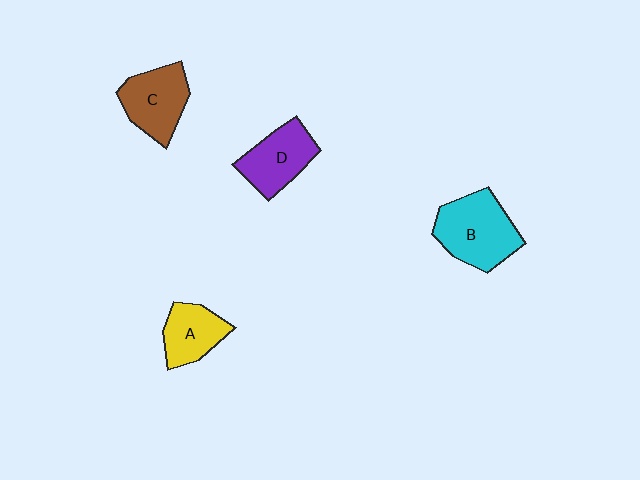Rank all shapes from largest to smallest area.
From largest to smallest: B (cyan), C (brown), D (purple), A (yellow).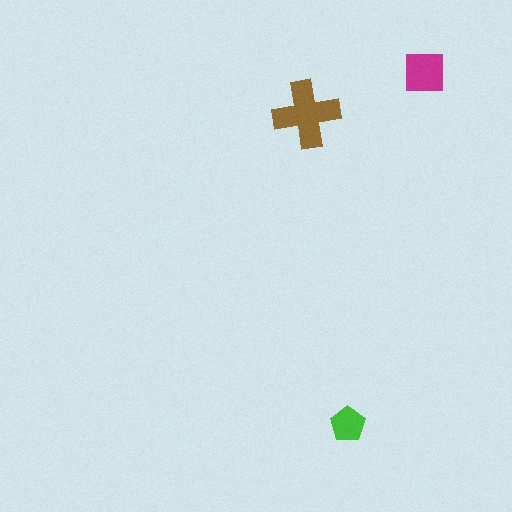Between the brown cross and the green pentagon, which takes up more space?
The brown cross.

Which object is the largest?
The brown cross.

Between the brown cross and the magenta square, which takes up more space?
The brown cross.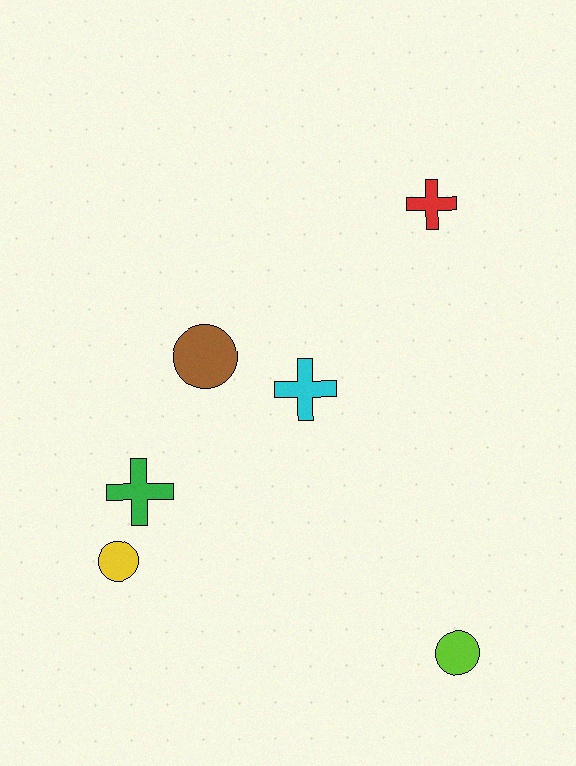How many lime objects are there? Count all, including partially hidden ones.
There is 1 lime object.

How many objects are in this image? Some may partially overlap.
There are 6 objects.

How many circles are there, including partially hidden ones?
There are 3 circles.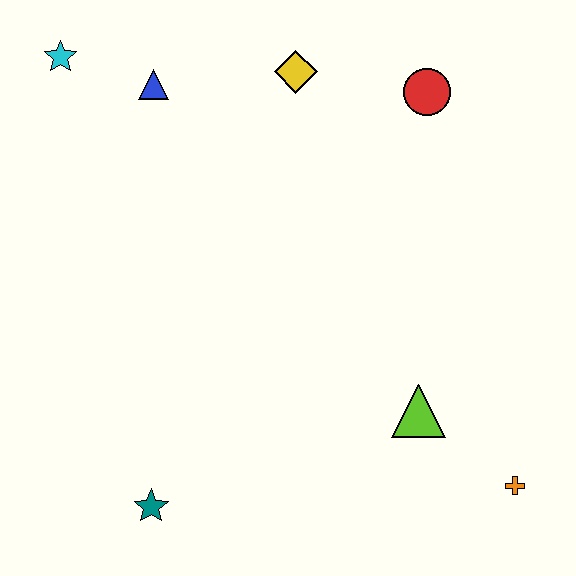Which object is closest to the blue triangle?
The cyan star is closest to the blue triangle.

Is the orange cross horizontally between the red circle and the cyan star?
No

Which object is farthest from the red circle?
The teal star is farthest from the red circle.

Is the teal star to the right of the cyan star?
Yes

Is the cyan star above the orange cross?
Yes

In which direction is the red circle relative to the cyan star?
The red circle is to the right of the cyan star.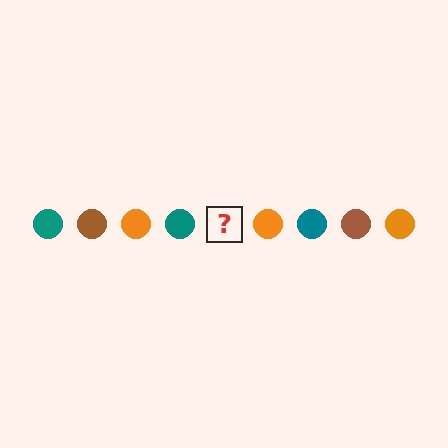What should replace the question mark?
The question mark should be replaced with a brown circle.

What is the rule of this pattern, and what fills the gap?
The rule is that the pattern cycles through teal, brown, orange circles. The gap should be filled with a brown circle.